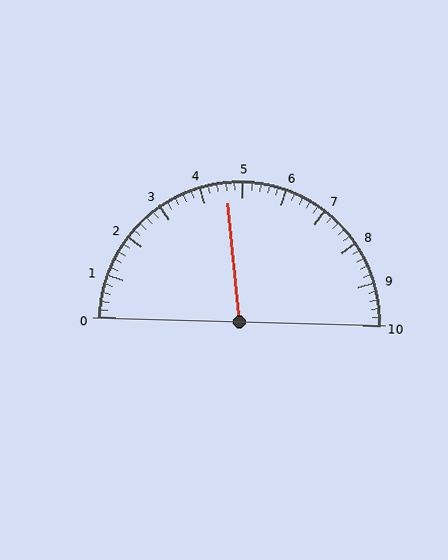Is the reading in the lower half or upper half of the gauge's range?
The reading is in the lower half of the range (0 to 10).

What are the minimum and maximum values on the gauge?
The gauge ranges from 0 to 10.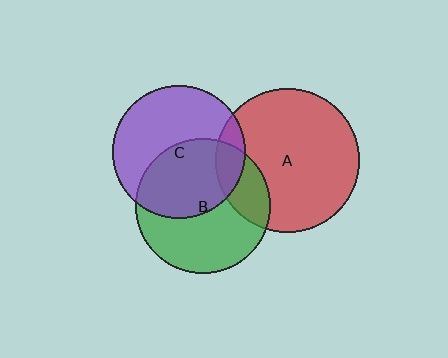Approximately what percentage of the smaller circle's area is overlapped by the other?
Approximately 10%.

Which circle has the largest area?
Circle A (red).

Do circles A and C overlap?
Yes.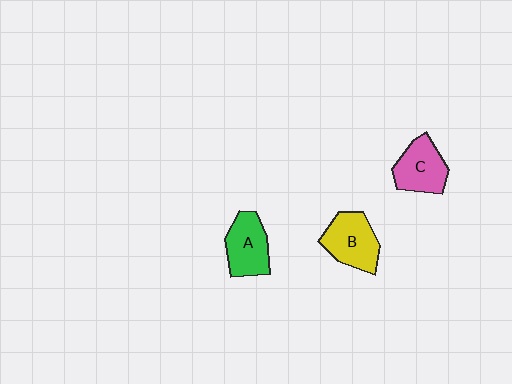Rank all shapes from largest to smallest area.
From largest to smallest: B (yellow), A (green), C (pink).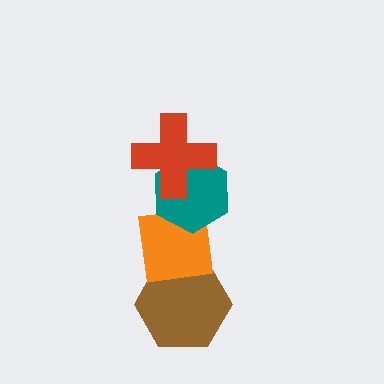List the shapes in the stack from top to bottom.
From top to bottom: the red cross, the teal hexagon, the orange square, the brown hexagon.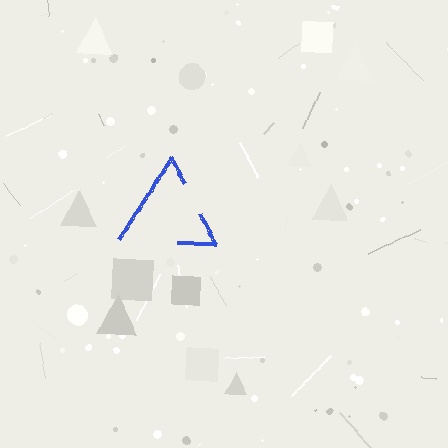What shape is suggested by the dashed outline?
The dashed outline suggests a triangle.